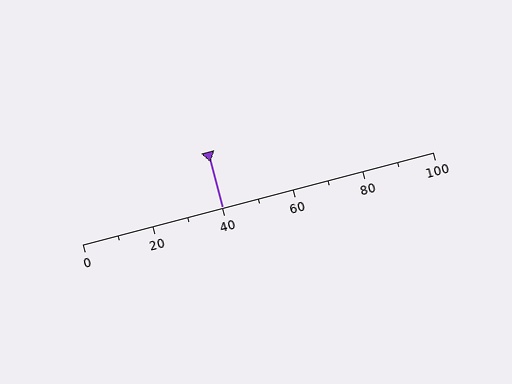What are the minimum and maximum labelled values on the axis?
The axis runs from 0 to 100.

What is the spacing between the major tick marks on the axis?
The major ticks are spaced 20 apart.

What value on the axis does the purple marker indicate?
The marker indicates approximately 40.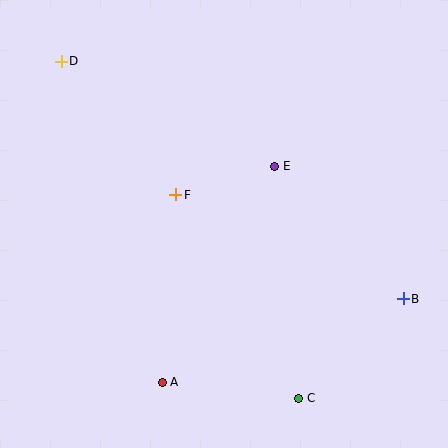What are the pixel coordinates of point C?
Point C is at (299, 398).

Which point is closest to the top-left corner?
Point D is closest to the top-left corner.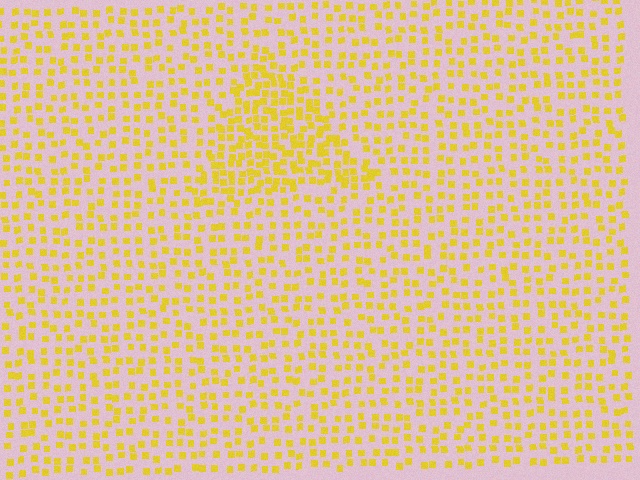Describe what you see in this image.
The image contains small yellow elements arranged at two different densities. A triangle-shaped region is visible where the elements are more densely packed than the surrounding area.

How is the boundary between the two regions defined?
The boundary is defined by a change in element density (approximately 1.9x ratio). All elements are the same color, size, and shape.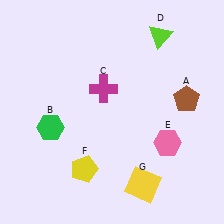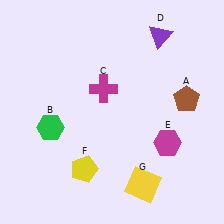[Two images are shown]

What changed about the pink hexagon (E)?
In Image 1, E is pink. In Image 2, it changed to magenta.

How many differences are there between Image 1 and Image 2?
There are 2 differences between the two images.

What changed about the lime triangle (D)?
In Image 1, D is lime. In Image 2, it changed to purple.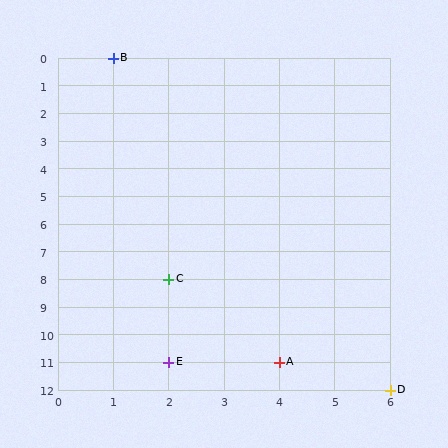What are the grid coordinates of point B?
Point B is at grid coordinates (1, 0).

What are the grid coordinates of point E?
Point E is at grid coordinates (2, 11).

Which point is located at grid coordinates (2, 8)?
Point C is at (2, 8).